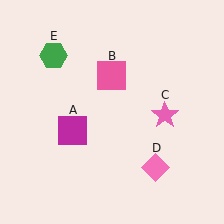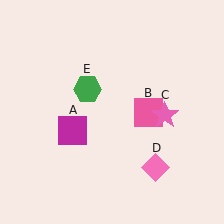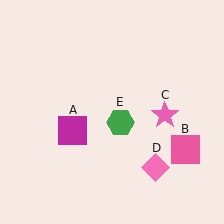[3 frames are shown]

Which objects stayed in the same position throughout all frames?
Magenta square (object A) and pink star (object C) and pink diamond (object D) remained stationary.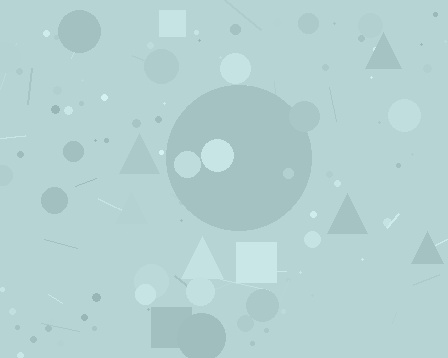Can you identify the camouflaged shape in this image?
The camouflaged shape is a circle.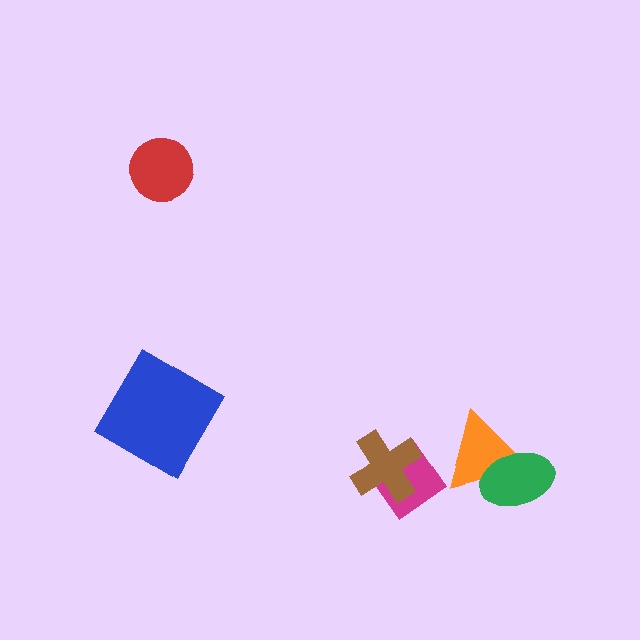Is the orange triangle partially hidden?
Yes, it is partially covered by another shape.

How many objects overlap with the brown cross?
1 object overlaps with the brown cross.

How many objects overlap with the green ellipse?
1 object overlaps with the green ellipse.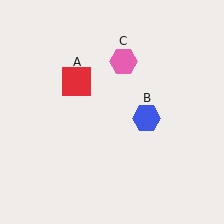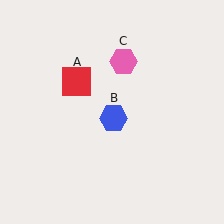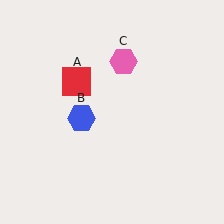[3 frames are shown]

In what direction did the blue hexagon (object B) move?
The blue hexagon (object B) moved left.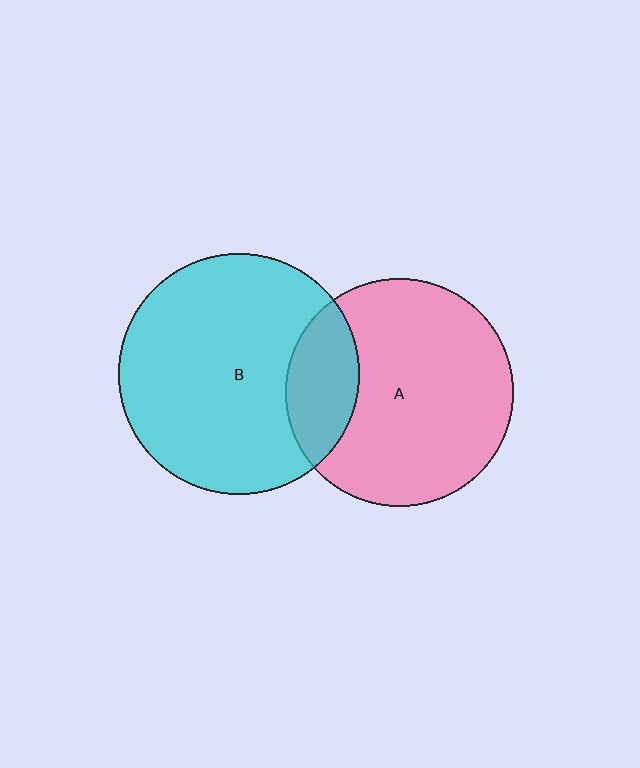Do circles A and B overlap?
Yes.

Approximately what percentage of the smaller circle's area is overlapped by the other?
Approximately 20%.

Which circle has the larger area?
Circle B (cyan).